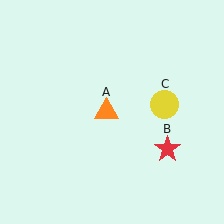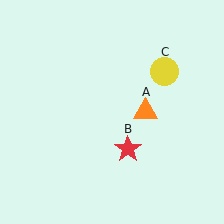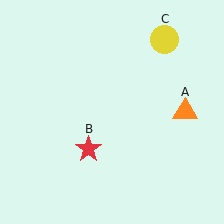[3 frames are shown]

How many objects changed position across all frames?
3 objects changed position: orange triangle (object A), red star (object B), yellow circle (object C).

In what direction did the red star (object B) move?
The red star (object B) moved left.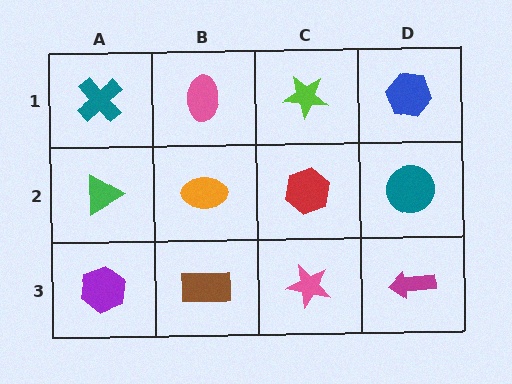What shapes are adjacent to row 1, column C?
A red hexagon (row 2, column C), a pink ellipse (row 1, column B), a blue hexagon (row 1, column D).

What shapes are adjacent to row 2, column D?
A blue hexagon (row 1, column D), a magenta arrow (row 3, column D), a red hexagon (row 2, column C).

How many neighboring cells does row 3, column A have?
2.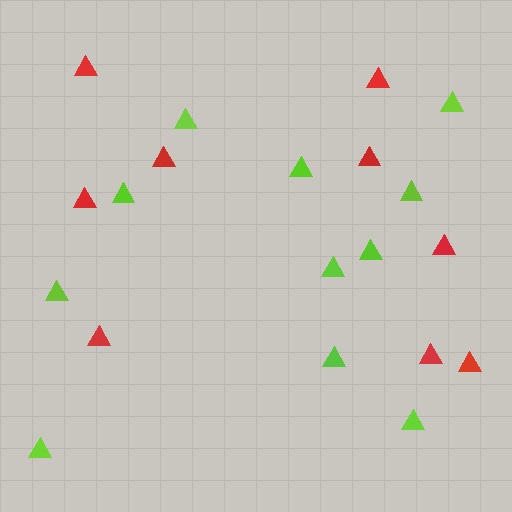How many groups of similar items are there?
There are 2 groups: one group of red triangles (9) and one group of lime triangles (11).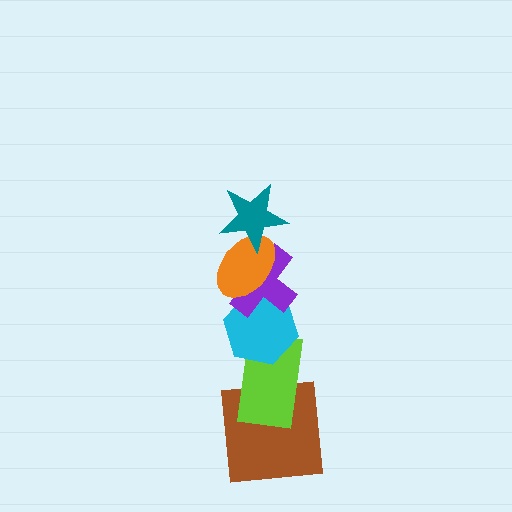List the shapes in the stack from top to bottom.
From top to bottom: the teal star, the orange ellipse, the purple cross, the cyan hexagon, the lime rectangle, the brown square.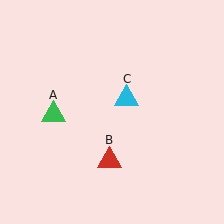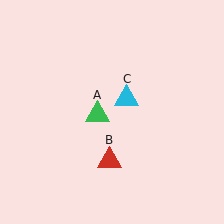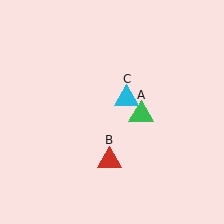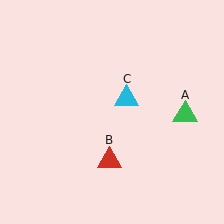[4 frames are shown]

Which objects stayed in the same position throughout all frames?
Red triangle (object B) and cyan triangle (object C) remained stationary.